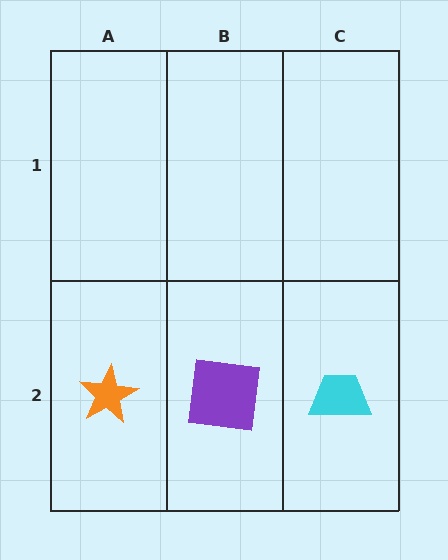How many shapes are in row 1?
0 shapes.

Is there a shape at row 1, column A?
No, that cell is empty.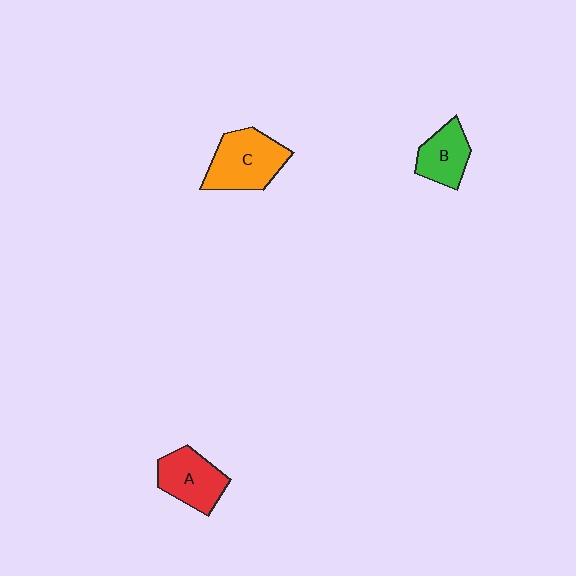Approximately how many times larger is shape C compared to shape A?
Approximately 1.2 times.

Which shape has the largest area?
Shape C (orange).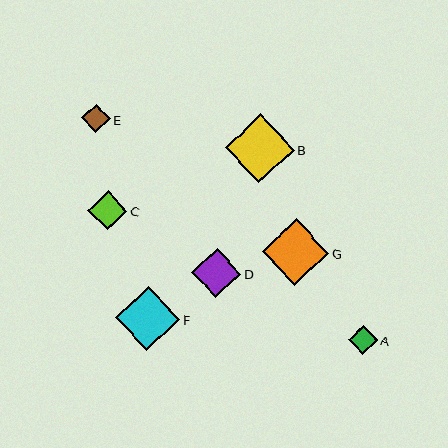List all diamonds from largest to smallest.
From largest to smallest: B, G, F, D, C, A, E.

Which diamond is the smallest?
Diamond E is the smallest with a size of approximately 28 pixels.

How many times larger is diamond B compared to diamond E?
Diamond B is approximately 2.4 times the size of diamond E.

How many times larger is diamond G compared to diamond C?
Diamond G is approximately 1.7 times the size of diamond C.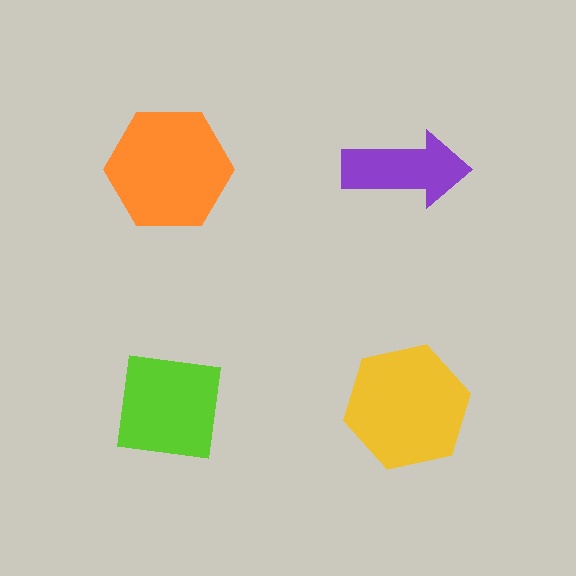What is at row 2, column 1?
A lime square.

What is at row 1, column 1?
An orange hexagon.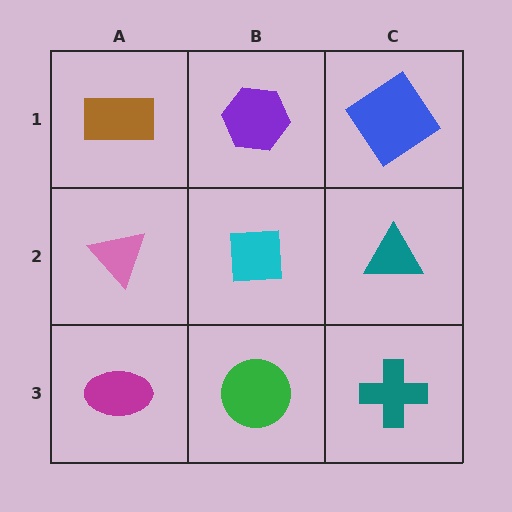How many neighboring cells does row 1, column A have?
2.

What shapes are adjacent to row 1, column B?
A cyan square (row 2, column B), a brown rectangle (row 1, column A), a blue diamond (row 1, column C).